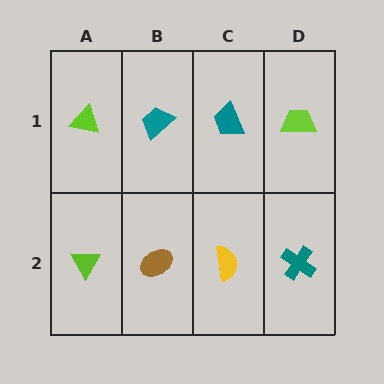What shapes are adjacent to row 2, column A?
A lime triangle (row 1, column A), a brown ellipse (row 2, column B).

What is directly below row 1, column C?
A yellow semicircle.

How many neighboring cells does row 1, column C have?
3.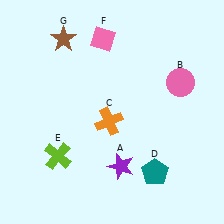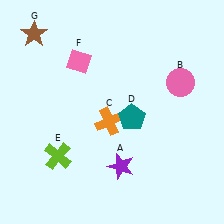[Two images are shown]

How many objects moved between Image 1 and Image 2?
3 objects moved between the two images.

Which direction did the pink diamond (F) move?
The pink diamond (F) moved left.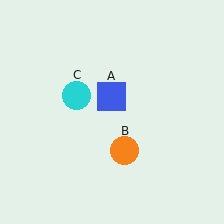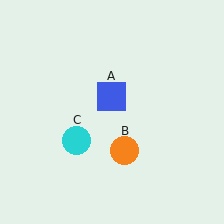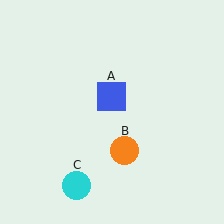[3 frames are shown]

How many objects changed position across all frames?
1 object changed position: cyan circle (object C).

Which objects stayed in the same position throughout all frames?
Blue square (object A) and orange circle (object B) remained stationary.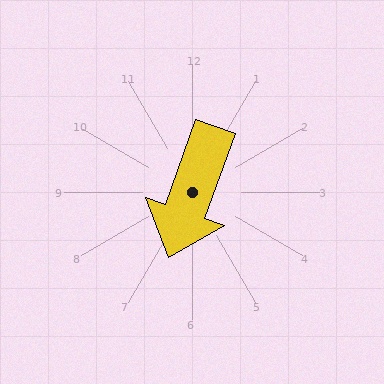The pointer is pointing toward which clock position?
Roughly 7 o'clock.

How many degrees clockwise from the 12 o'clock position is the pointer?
Approximately 200 degrees.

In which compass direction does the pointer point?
South.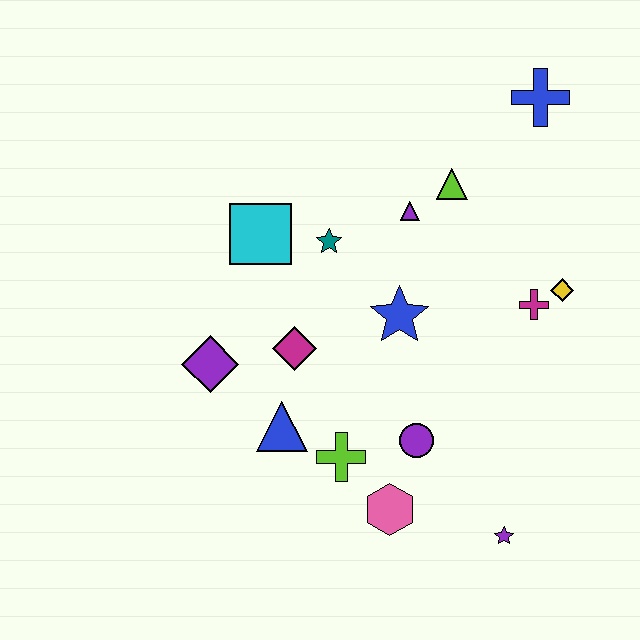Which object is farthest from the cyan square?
The purple star is farthest from the cyan square.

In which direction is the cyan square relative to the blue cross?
The cyan square is to the left of the blue cross.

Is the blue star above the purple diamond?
Yes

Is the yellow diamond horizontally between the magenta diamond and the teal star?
No